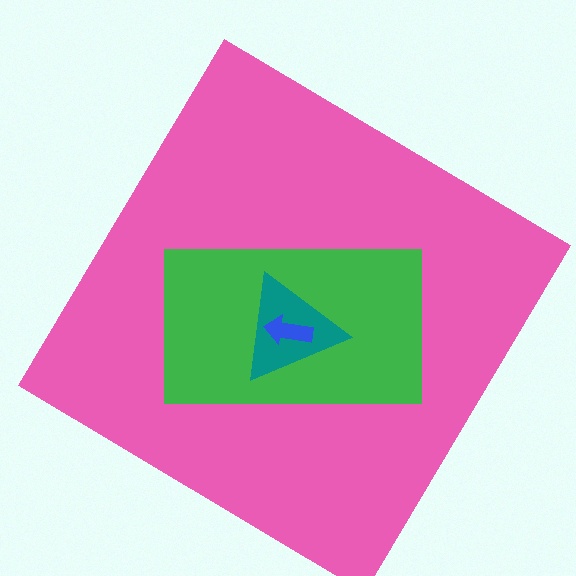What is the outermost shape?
The pink diamond.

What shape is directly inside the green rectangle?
The teal triangle.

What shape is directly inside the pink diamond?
The green rectangle.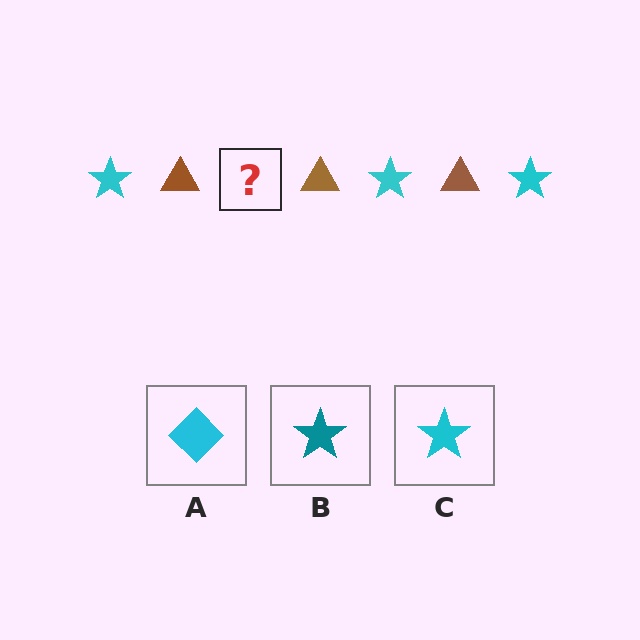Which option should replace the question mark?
Option C.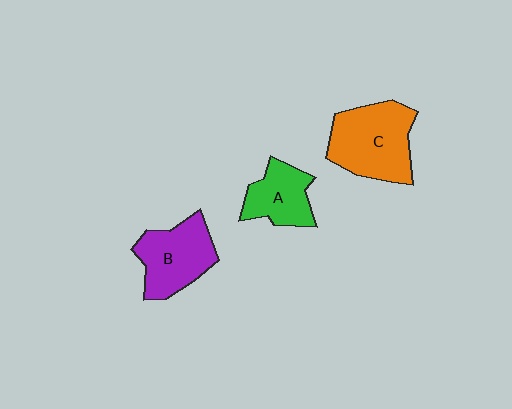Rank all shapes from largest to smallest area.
From largest to smallest: C (orange), B (purple), A (green).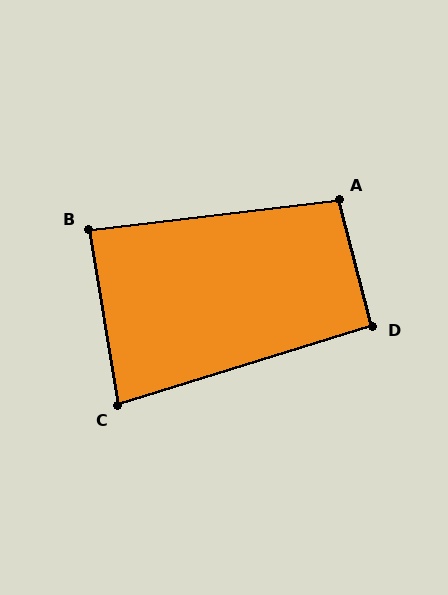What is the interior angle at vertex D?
Approximately 93 degrees (approximately right).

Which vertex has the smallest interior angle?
C, at approximately 82 degrees.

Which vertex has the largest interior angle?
A, at approximately 98 degrees.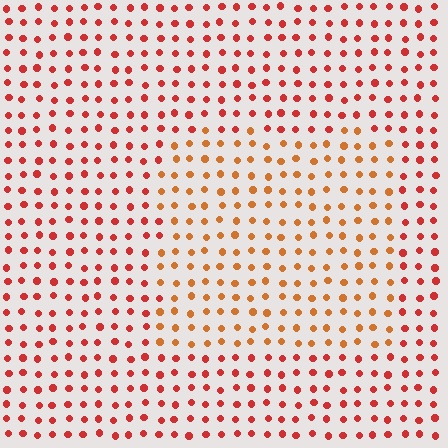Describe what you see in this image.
The image is filled with small red elements in a uniform arrangement. A rectangle-shaped region is visible where the elements are tinted to a slightly different hue, forming a subtle color boundary.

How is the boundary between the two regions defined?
The boundary is defined purely by a slight shift in hue (about 27 degrees). Spacing, size, and orientation are identical on both sides.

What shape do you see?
I see a rectangle.